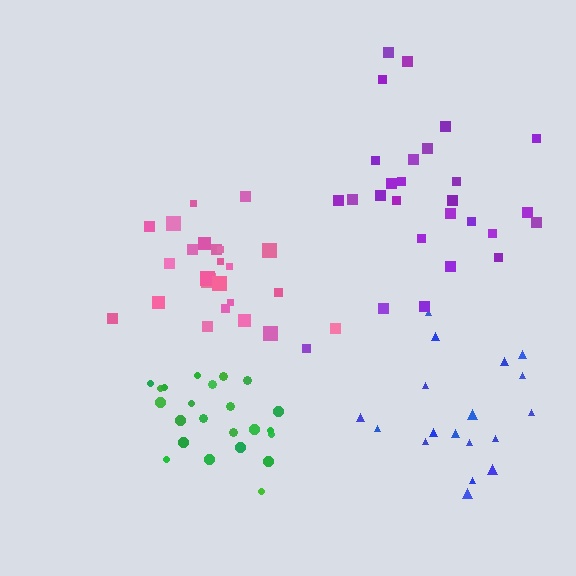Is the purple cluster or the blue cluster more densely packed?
Purple.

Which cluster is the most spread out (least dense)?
Blue.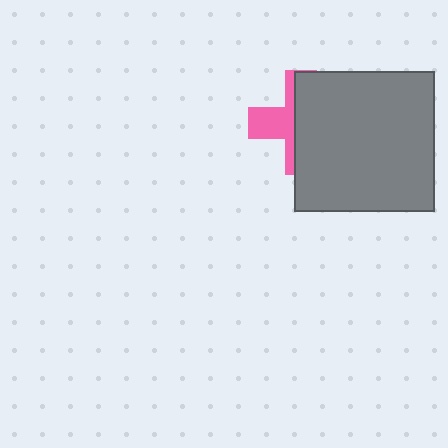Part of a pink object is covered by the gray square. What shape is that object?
It is a cross.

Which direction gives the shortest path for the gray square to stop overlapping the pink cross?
Moving right gives the shortest separation.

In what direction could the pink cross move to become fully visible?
The pink cross could move left. That would shift it out from behind the gray square entirely.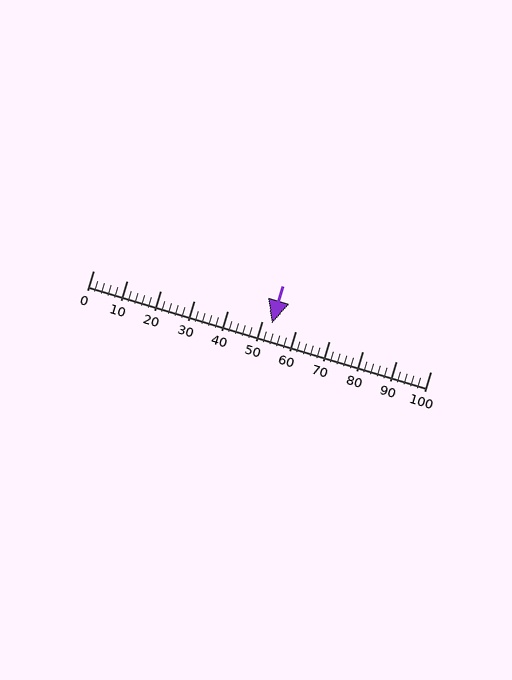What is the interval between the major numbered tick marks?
The major tick marks are spaced 10 units apart.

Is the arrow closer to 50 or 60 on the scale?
The arrow is closer to 50.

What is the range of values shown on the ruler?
The ruler shows values from 0 to 100.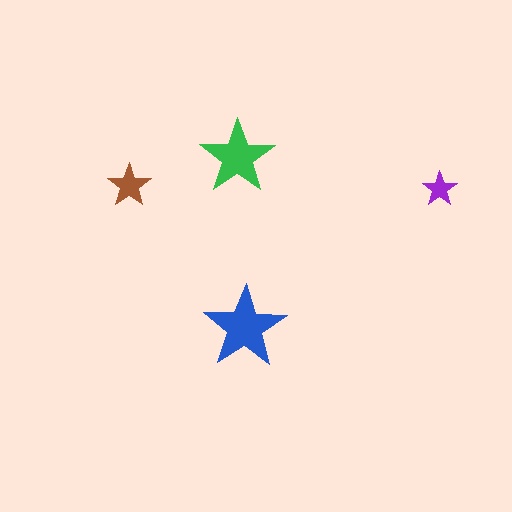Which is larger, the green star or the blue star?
The blue one.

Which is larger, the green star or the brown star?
The green one.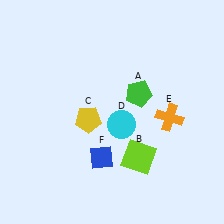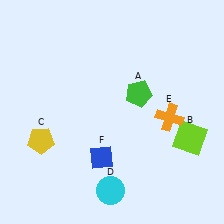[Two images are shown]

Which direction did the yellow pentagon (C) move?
The yellow pentagon (C) moved left.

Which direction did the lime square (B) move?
The lime square (B) moved right.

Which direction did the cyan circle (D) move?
The cyan circle (D) moved down.